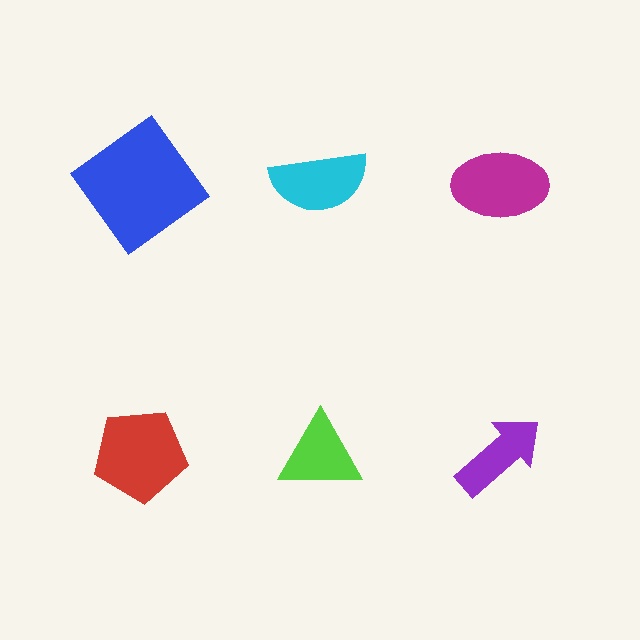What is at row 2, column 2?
A lime triangle.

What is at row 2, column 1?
A red pentagon.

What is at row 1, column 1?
A blue diamond.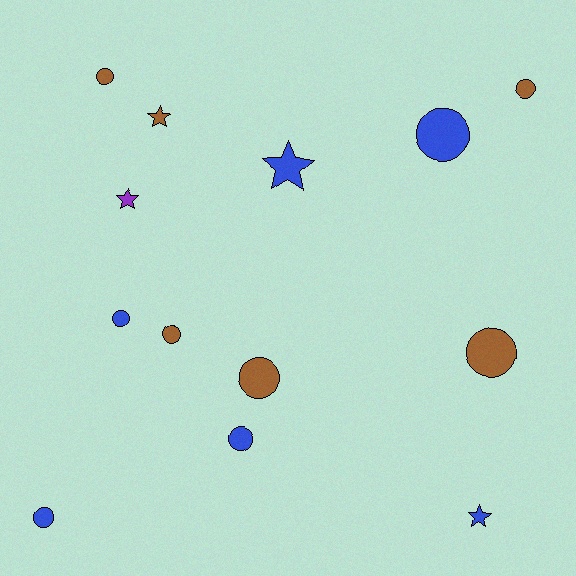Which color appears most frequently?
Blue, with 6 objects.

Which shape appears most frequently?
Circle, with 9 objects.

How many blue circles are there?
There are 4 blue circles.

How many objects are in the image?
There are 13 objects.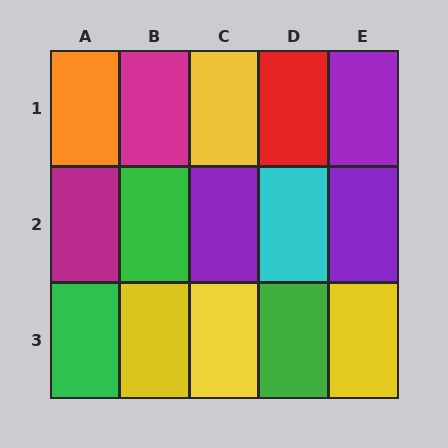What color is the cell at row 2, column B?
Green.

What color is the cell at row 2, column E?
Purple.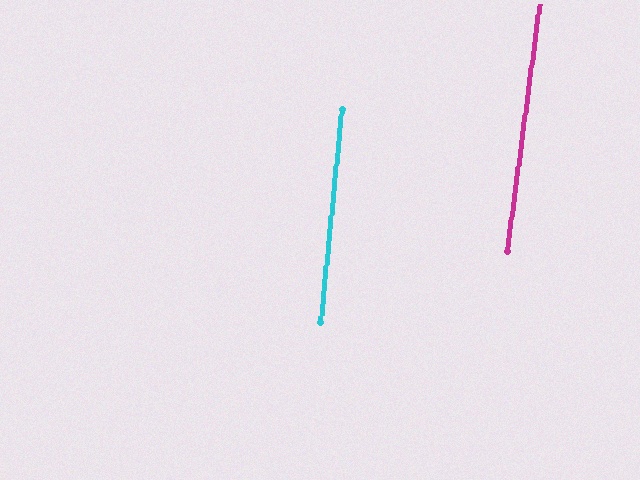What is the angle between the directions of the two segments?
Approximately 2 degrees.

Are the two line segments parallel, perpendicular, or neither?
Parallel — their directions differ by only 1.8°.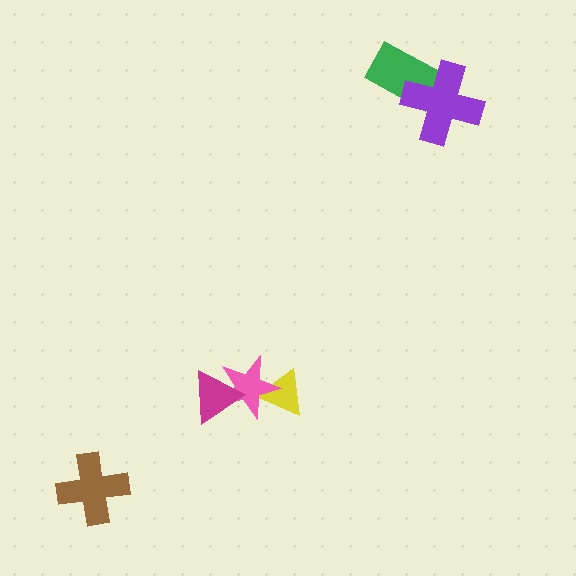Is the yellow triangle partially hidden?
Yes, it is partially covered by another shape.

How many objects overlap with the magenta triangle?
1 object overlaps with the magenta triangle.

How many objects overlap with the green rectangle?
1 object overlaps with the green rectangle.